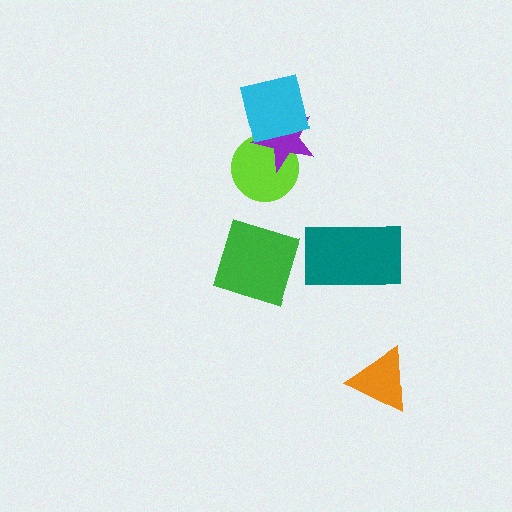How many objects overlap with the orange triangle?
0 objects overlap with the orange triangle.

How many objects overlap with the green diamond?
0 objects overlap with the green diamond.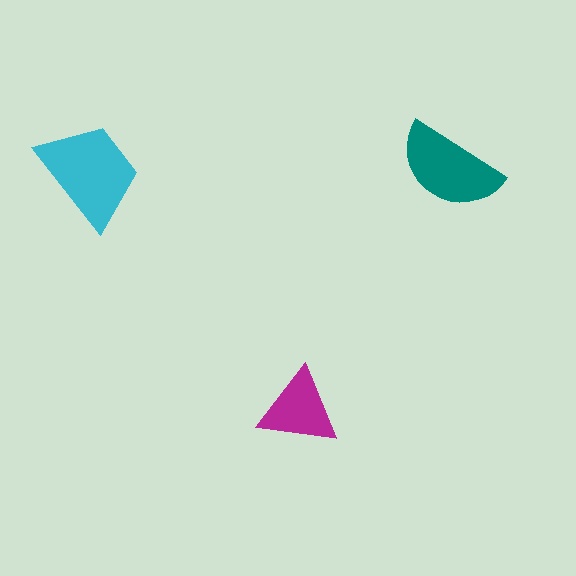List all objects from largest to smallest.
The cyan trapezoid, the teal semicircle, the magenta triangle.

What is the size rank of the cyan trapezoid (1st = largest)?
1st.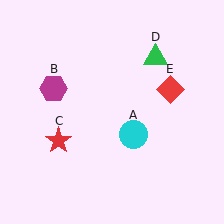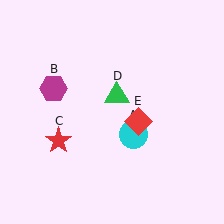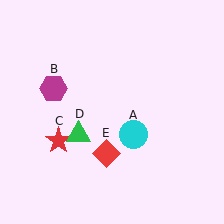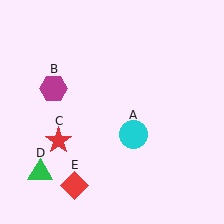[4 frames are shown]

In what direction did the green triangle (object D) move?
The green triangle (object D) moved down and to the left.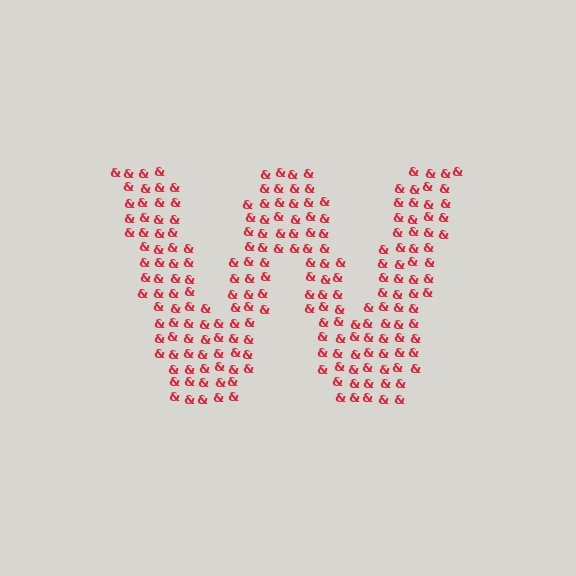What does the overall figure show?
The overall figure shows the letter W.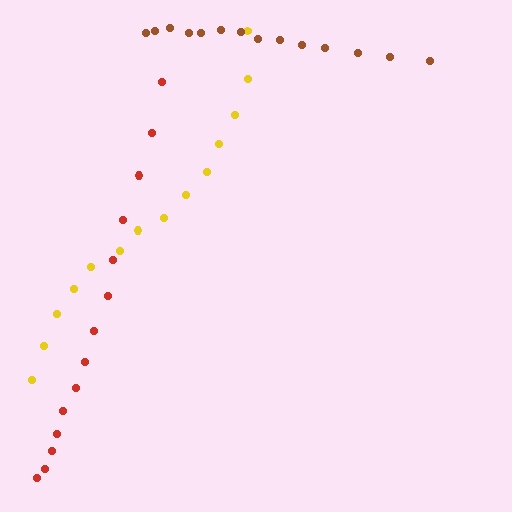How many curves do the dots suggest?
There are 3 distinct paths.